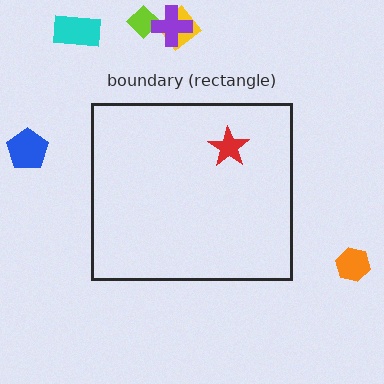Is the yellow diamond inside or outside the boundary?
Outside.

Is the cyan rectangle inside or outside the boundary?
Outside.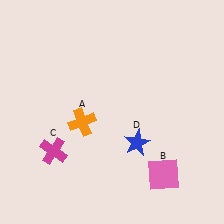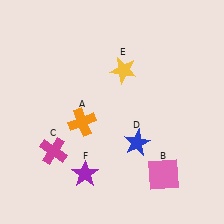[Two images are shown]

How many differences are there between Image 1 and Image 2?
There are 2 differences between the two images.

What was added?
A yellow star (E), a purple star (F) were added in Image 2.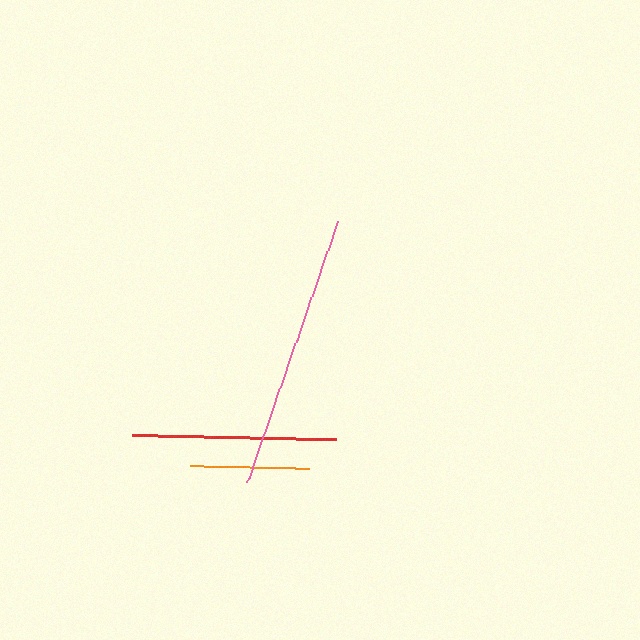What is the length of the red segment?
The red segment is approximately 204 pixels long.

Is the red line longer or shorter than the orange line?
The red line is longer than the orange line.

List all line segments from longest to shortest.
From longest to shortest: pink, red, orange.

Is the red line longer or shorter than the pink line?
The pink line is longer than the red line.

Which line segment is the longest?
The pink line is the longest at approximately 276 pixels.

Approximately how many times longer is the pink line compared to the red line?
The pink line is approximately 1.4 times the length of the red line.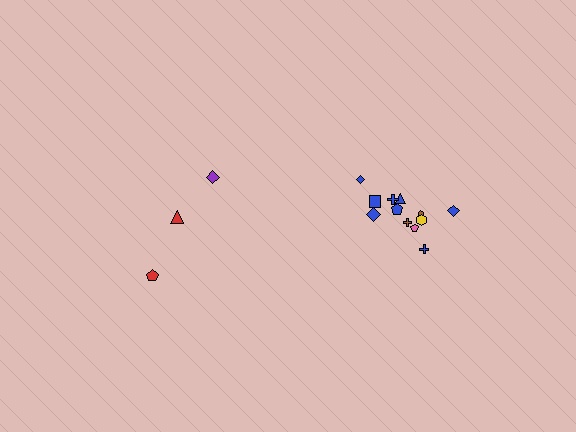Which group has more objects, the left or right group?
The right group.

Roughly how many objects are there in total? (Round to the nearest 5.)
Roughly 15 objects in total.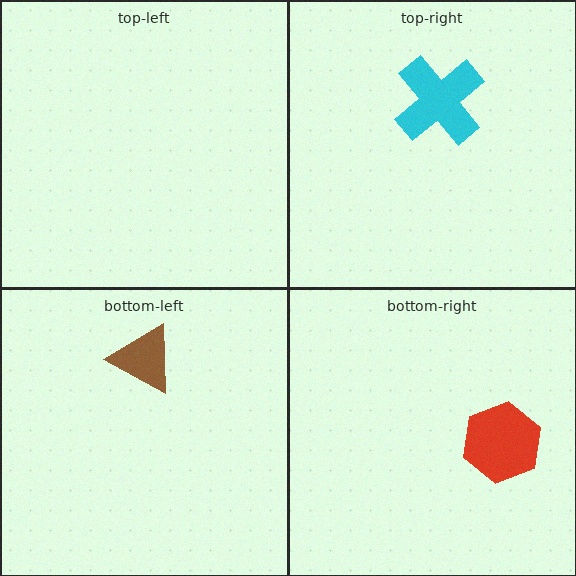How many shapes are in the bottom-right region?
1.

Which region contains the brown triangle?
The bottom-left region.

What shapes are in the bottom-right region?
The red hexagon.